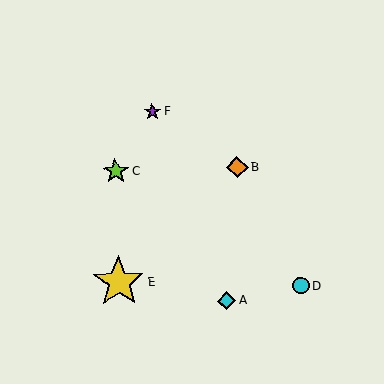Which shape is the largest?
The yellow star (labeled E) is the largest.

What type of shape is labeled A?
Shape A is a cyan diamond.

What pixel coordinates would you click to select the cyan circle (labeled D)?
Click at (301, 286) to select the cyan circle D.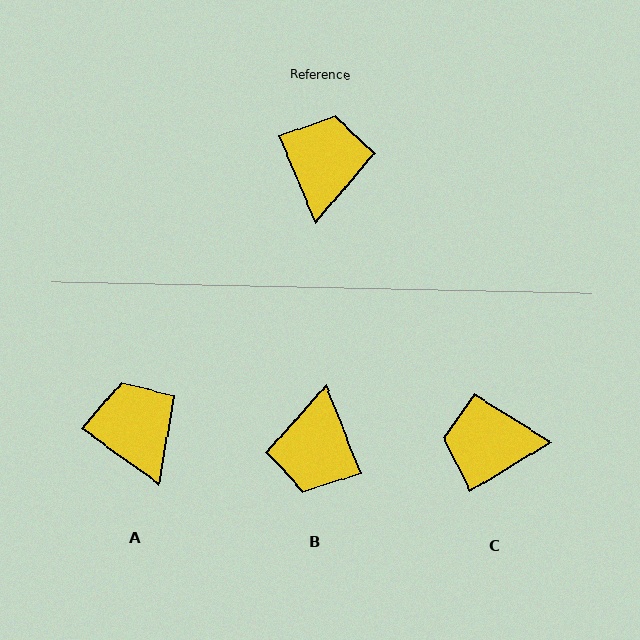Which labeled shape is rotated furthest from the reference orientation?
B, about 178 degrees away.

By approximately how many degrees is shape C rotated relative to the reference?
Approximately 98 degrees counter-clockwise.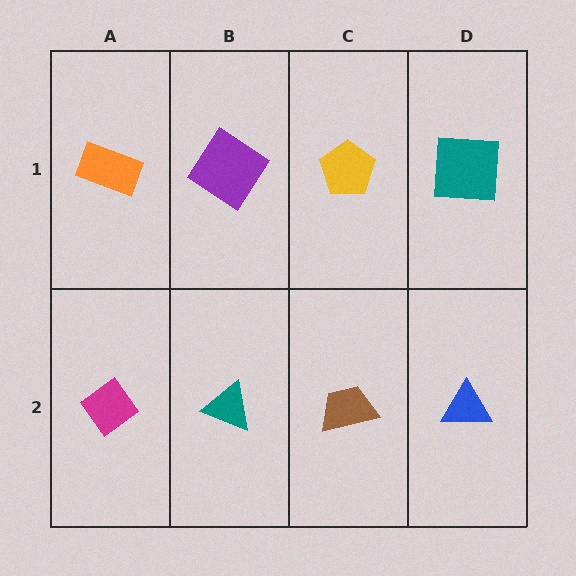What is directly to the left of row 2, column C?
A teal triangle.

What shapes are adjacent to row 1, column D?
A blue triangle (row 2, column D), a yellow pentagon (row 1, column C).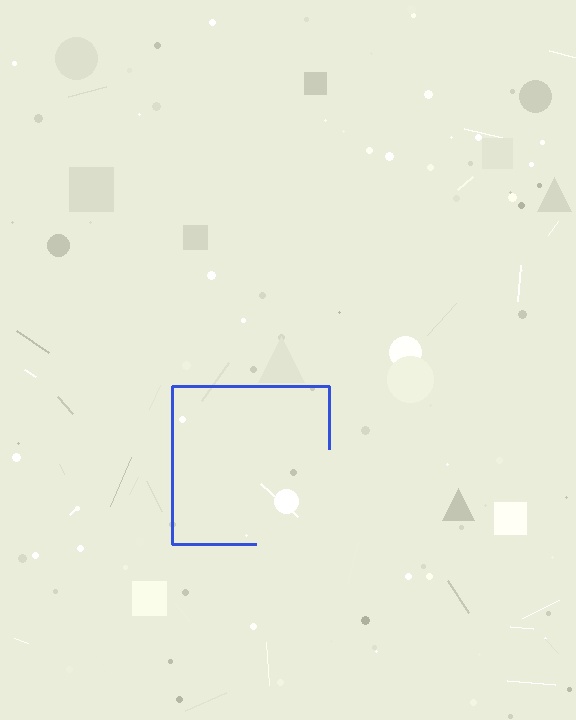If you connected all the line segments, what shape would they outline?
They would outline a square.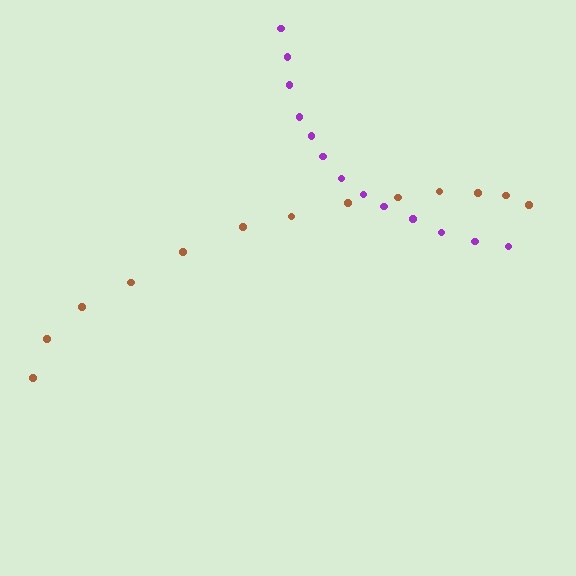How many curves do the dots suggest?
There are 2 distinct paths.